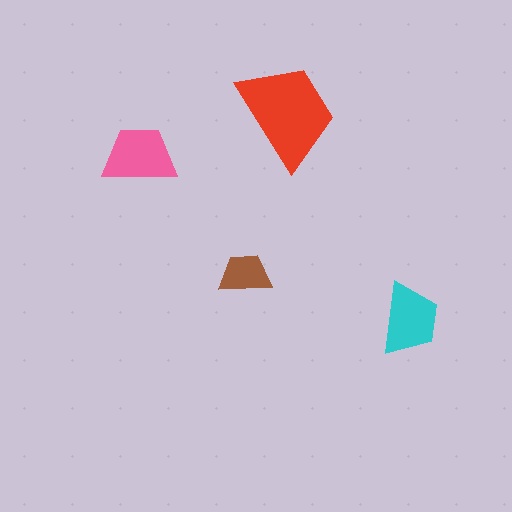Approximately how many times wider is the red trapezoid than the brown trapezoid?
About 2 times wider.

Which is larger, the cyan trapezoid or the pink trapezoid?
The pink one.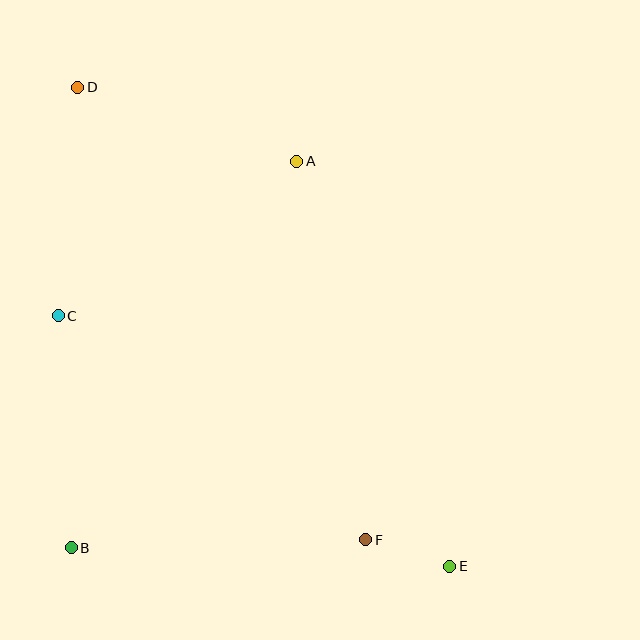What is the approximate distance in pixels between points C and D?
The distance between C and D is approximately 229 pixels.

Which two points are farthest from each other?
Points D and E are farthest from each other.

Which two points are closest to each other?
Points E and F are closest to each other.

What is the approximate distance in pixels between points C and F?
The distance between C and F is approximately 380 pixels.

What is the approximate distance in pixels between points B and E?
The distance between B and E is approximately 379 pixels.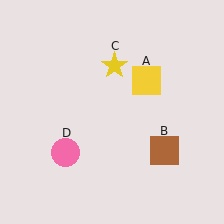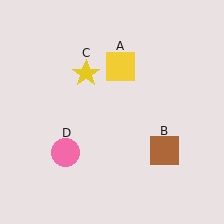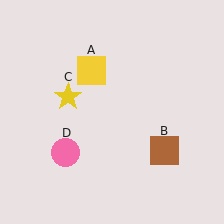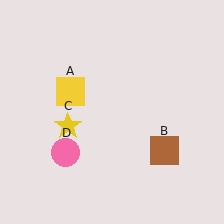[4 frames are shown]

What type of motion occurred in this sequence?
The yellow square (object A), yellow star (object C) rotated counterclockwise around the center of the scene.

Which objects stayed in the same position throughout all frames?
Brown square (object B) and pink circle (object D) remained stationary.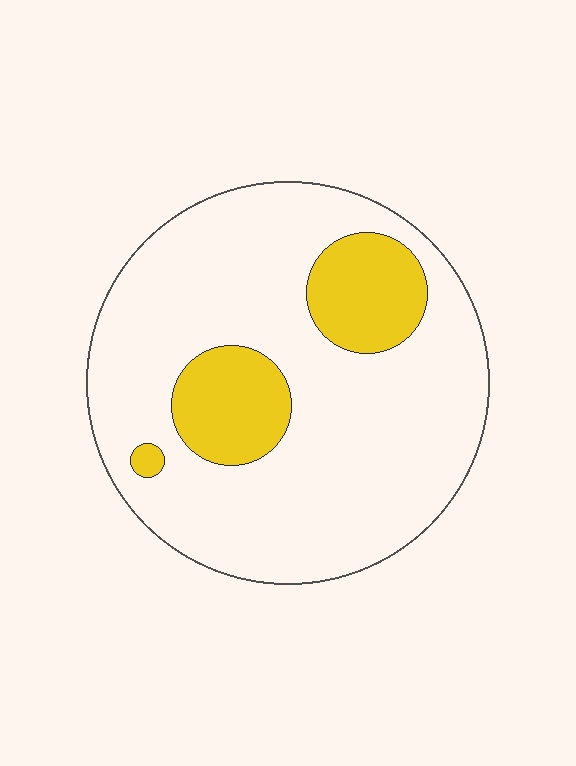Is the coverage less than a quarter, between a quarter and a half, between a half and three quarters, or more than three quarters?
Less than a quarter.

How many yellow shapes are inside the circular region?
3.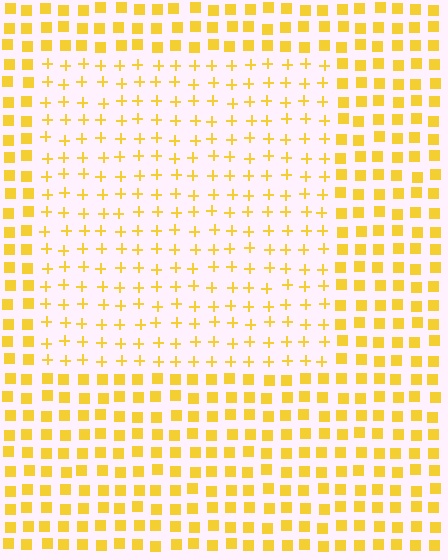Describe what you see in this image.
The image is filled with small yellow elements arranged in a uniform grid. A rectangle-shaped region contains plus signs, while the surrounding area contains squares. The boundary is defined purely by the change in element shape.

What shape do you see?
I see a rectangle.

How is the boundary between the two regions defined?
The boundary is defined by a change in element shape: plus signs inside vs. squares outside. All elements share the same color and spacing.